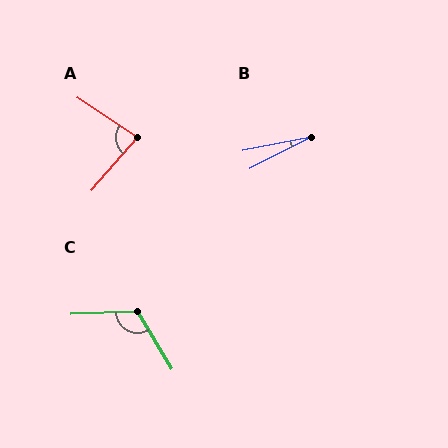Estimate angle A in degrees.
Approximately 83 degrees.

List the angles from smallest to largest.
B (15°), A (83°), C (119°).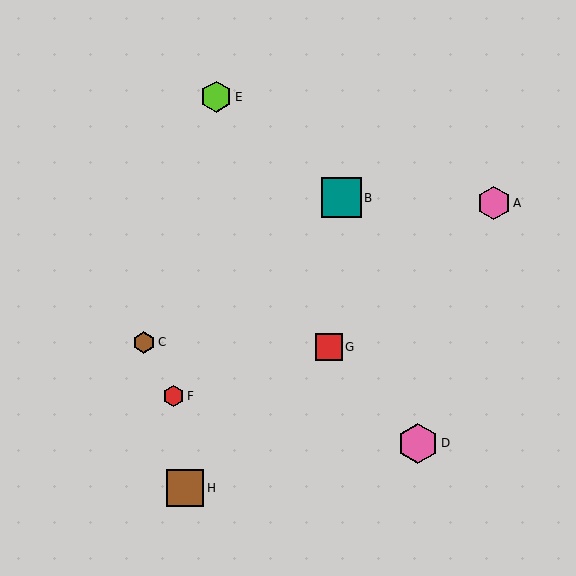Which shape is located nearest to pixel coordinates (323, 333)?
The red square (labeled G) at (329, 347) is nearest to that location.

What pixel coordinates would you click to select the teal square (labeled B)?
Click at (341, 198) to select the teal square B.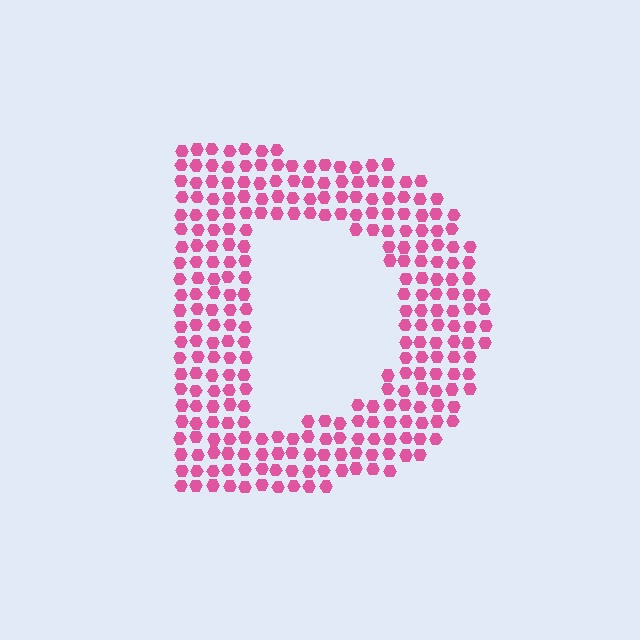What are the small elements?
The small elements are hexagons.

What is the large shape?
The large shape is the letter D.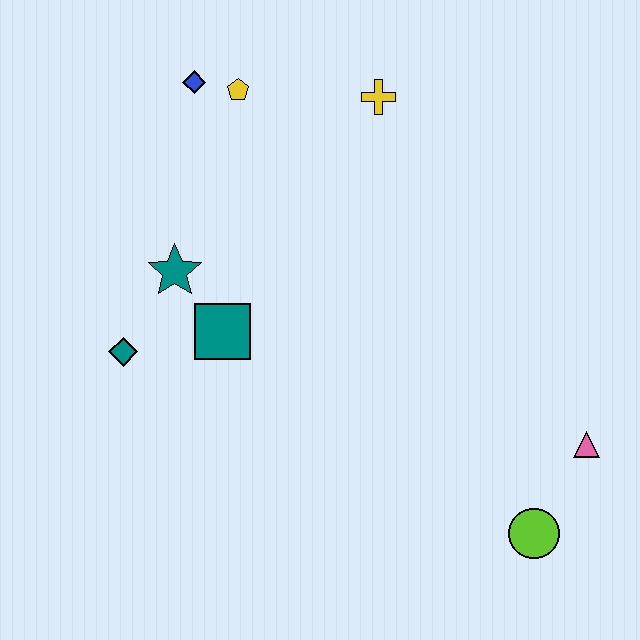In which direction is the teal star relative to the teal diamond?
The teal star is above the teal diamond.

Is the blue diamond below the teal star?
No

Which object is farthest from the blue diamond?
The lime circle is farthest from the blue diamond.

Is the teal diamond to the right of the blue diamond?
No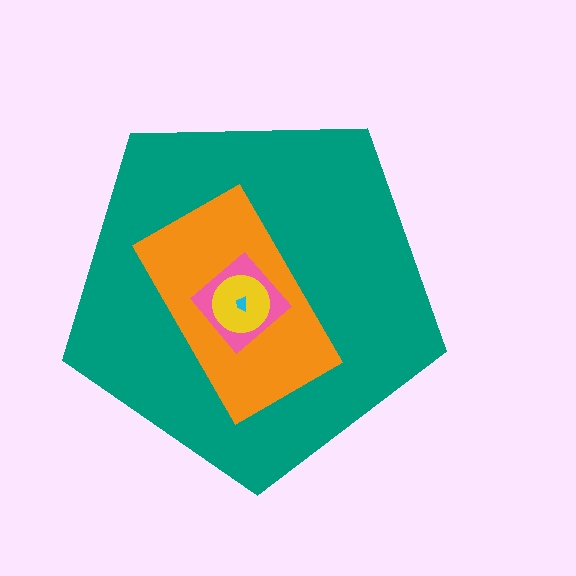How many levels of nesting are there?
5.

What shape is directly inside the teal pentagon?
The orange rectangle.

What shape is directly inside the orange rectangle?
The pink diamond.